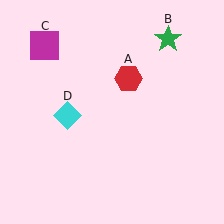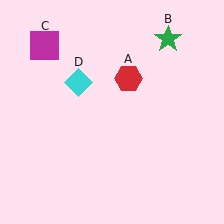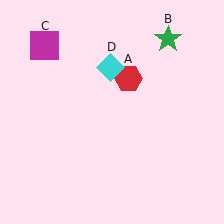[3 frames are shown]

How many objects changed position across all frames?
1 object changed position: cyan diamond (object D).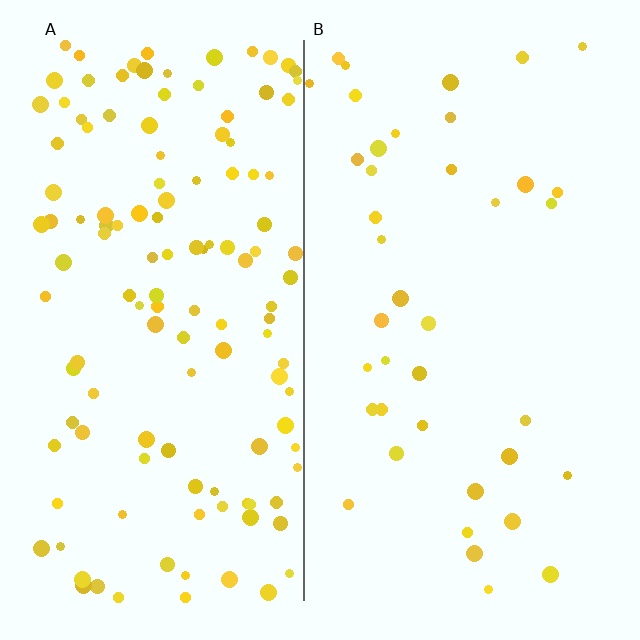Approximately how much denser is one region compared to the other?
Approximately 3.2× — region A over region B.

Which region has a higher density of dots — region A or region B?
A (the left).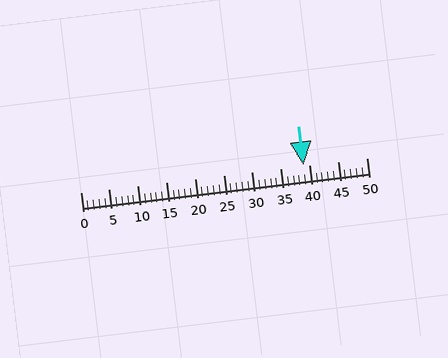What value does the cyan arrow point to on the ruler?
The cyan arrow points to approximately 39.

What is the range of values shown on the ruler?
The ruler shows values from 0 to 50.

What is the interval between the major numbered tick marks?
The major tick marks are spaced 5 units apart.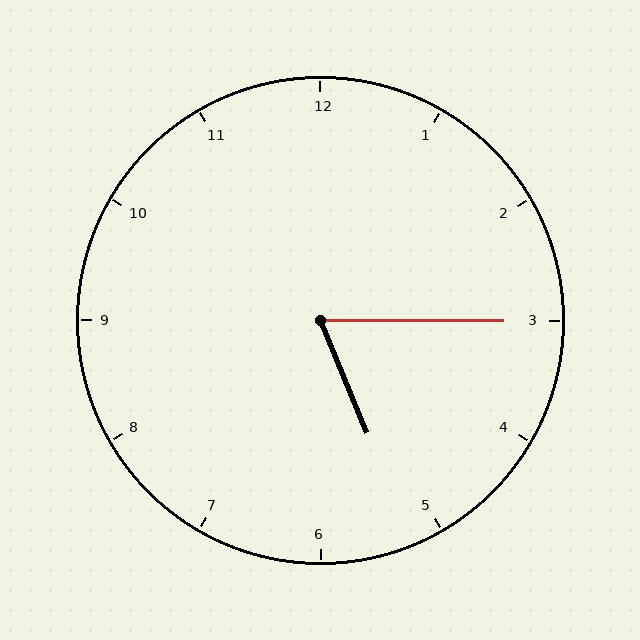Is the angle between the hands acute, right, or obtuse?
It is acute.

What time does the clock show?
5:15.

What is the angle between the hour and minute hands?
Approximately 68 degrees.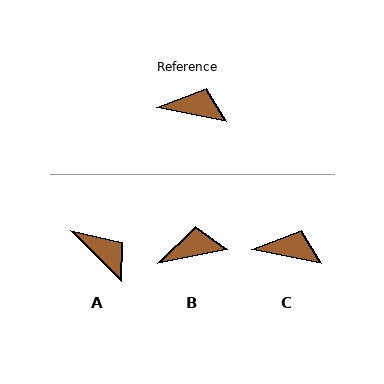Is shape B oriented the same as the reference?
No, it is off by about 24 degrees.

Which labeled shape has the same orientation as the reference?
C.